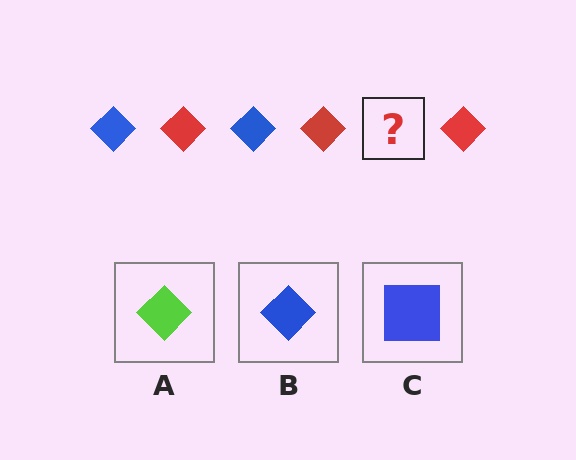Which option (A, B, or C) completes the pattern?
B.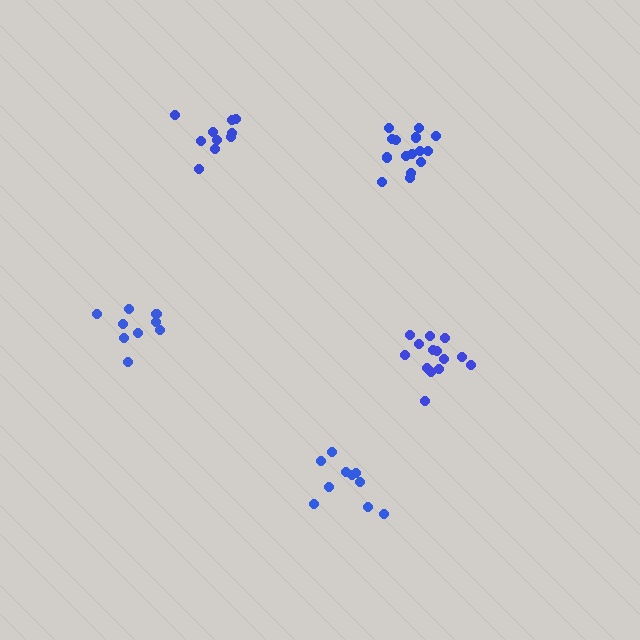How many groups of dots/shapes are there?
There are 5 groups.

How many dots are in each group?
Group 1: 10 dots, Group 2: 14 dots, Group 3: 10 dots, Group 4: 9 dots, Group 5: 15 dots (58 total).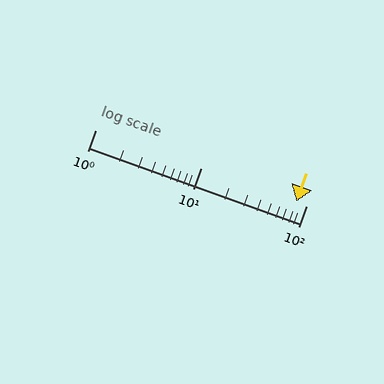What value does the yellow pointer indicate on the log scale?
The pointer indicates approximately 81.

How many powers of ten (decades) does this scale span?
The scale spans 2 decades, from 1 to 100.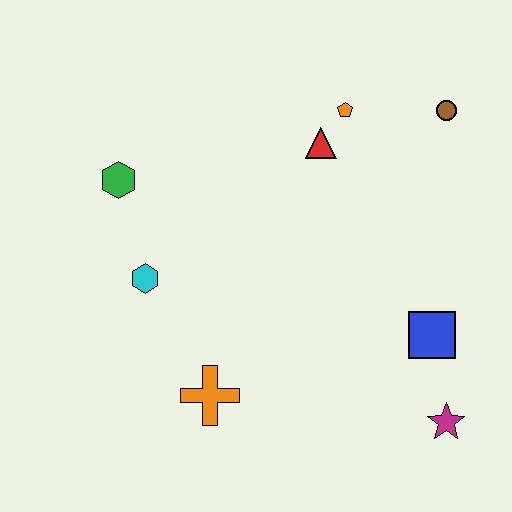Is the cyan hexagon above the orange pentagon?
No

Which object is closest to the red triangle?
The orange pentagon is closest to the red triangle.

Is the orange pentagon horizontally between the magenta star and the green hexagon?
Yes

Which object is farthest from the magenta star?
The green hexagon is farthest from the magenta star.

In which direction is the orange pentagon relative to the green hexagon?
The orange pentagon is to the right of the green hexagon.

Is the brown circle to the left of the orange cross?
No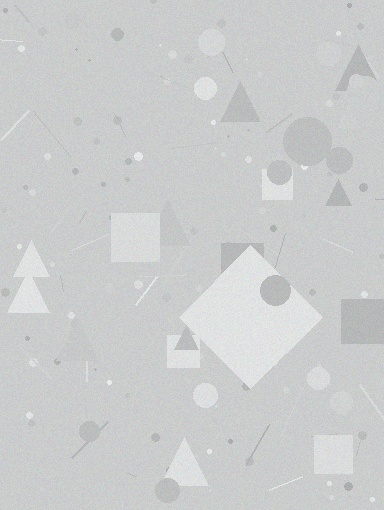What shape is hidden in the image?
A diamond is hidden in the image.